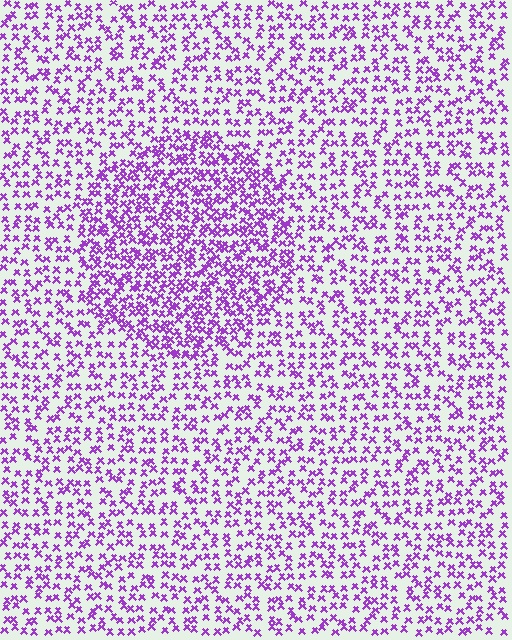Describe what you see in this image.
The image contains small purple elements arranged at two different densities. A circle-shaped region is visible where the elements are more densely packed than the surrounding area.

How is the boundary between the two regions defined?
The boundary is defined by a change in element density (approximately 1.8x ratio). All elements are the same color, size, and shape.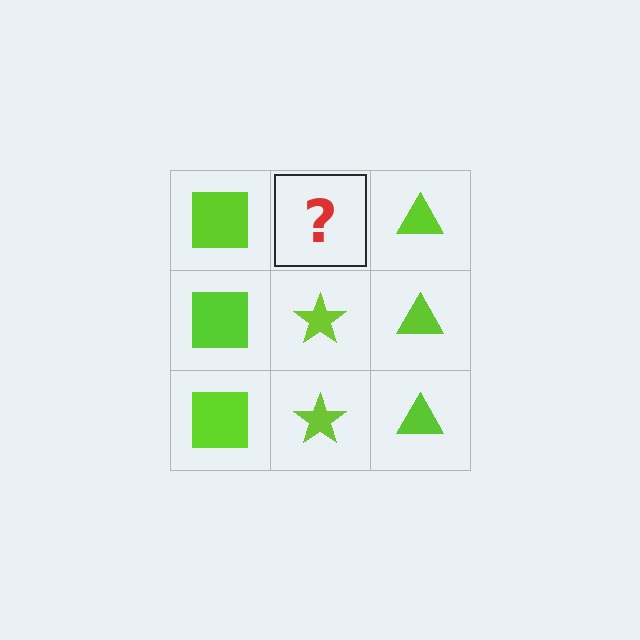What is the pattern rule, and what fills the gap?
The rule is that each column has a consistent shape. The gap should be filled with a lime star.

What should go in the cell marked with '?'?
The missing cell should contain a lime star.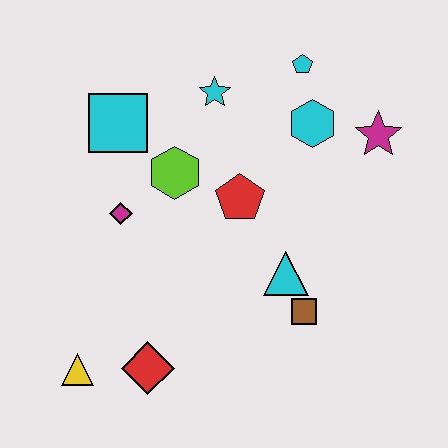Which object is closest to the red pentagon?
The lime hexagon is closest to the red pentagon.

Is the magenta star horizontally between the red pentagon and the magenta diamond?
No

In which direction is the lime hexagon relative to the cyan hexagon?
The lime hexagon is to the left of the cyan hexagon.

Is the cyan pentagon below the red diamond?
No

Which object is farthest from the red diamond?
The cyan pentagon is farthest from the red diamond.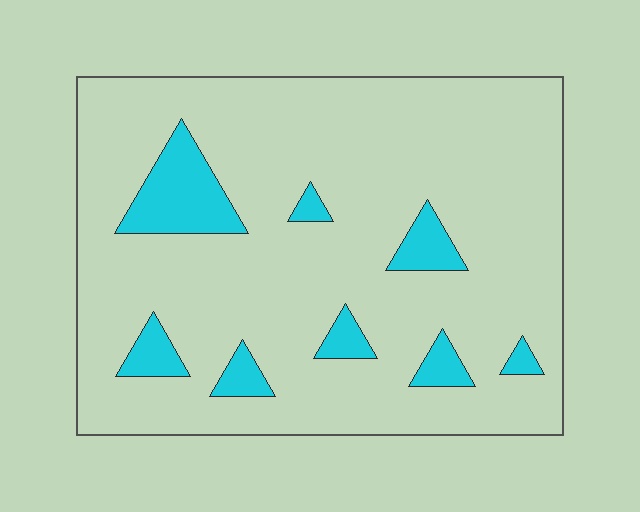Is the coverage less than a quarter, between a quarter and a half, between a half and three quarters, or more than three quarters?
Less than a quarter.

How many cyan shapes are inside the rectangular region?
8.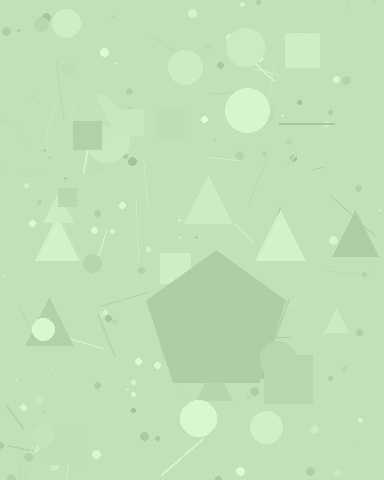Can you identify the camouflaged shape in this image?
The camouflaged shape is a pentagon.